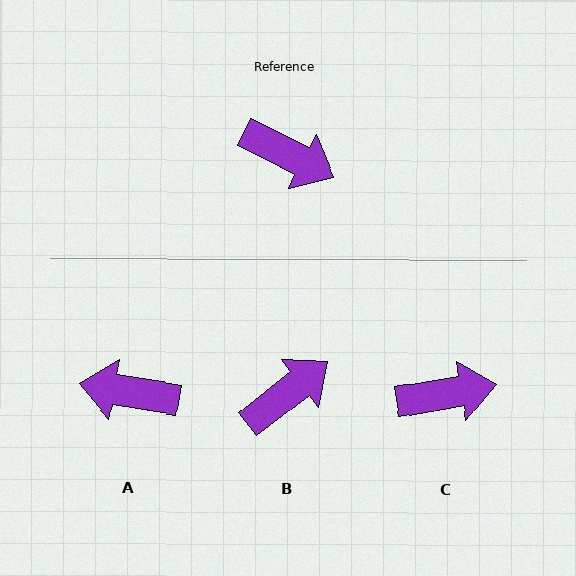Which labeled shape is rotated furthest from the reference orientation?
A, about 163 degrees away.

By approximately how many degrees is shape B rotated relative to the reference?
Approximately 65 degrees counter-clockwise.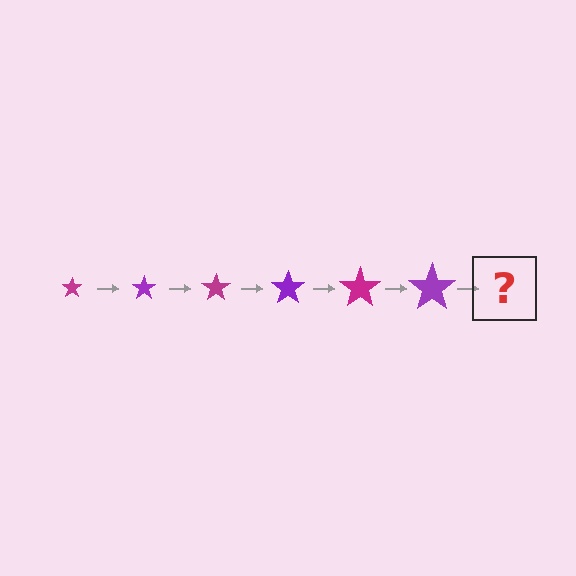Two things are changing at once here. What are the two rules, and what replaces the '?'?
The two rules are that the star grows larger each step and the color cycles through magenta and purple. The '?' should be a magenta star, larger than the previous one.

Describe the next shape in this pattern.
It should be a magenta star, larger than the previous one.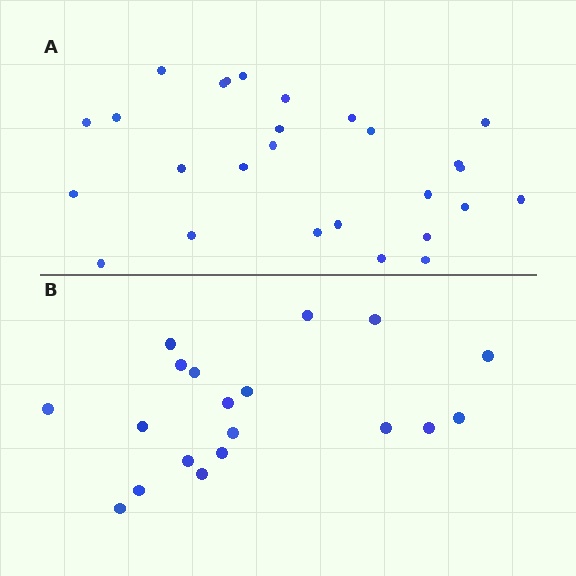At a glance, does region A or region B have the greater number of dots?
Region A (the top region) has more dots.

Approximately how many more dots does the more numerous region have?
Region A has roughly 8 or so more dots than region B.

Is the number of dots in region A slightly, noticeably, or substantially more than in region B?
Region A has noticeably more, but not dramatically so. The ratio is roughly 1.4 to 1.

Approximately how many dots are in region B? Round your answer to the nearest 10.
About 20 dots. (The exact count is 19, which rounds to 20.)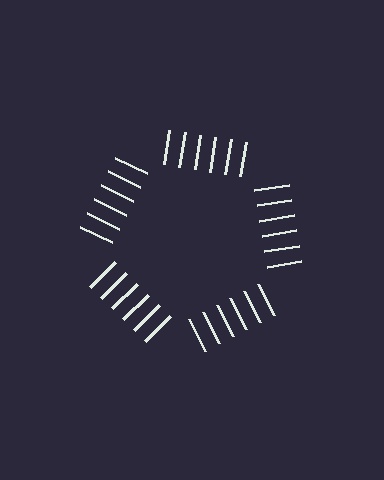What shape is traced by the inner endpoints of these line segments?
An illusory pentagon — the line segments terminate on its edges but no continuous stroke is drawn.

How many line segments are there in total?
30 — 6 along each of the 5 edges.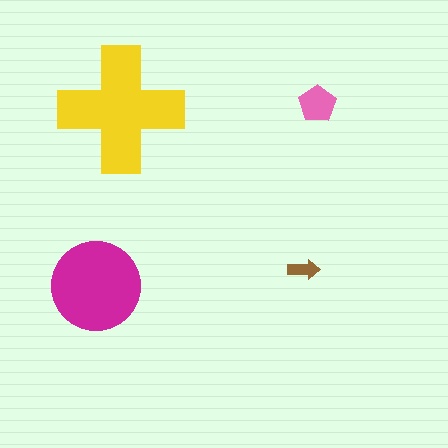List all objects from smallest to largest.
The brown arrow, the pink pentagon, the magenta circle, the yellow cross.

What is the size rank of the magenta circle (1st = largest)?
2nd.